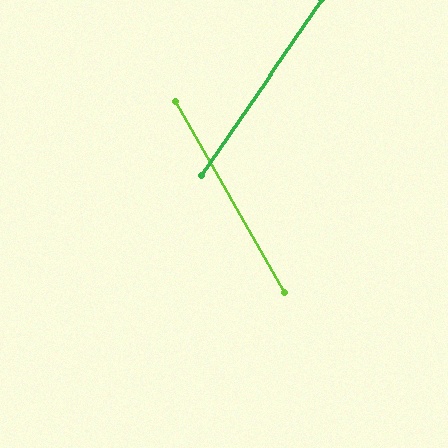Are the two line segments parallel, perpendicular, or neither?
Neither parallel nor perpendicular — they differ by about 64°.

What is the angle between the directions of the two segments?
Approximately 64 degrees.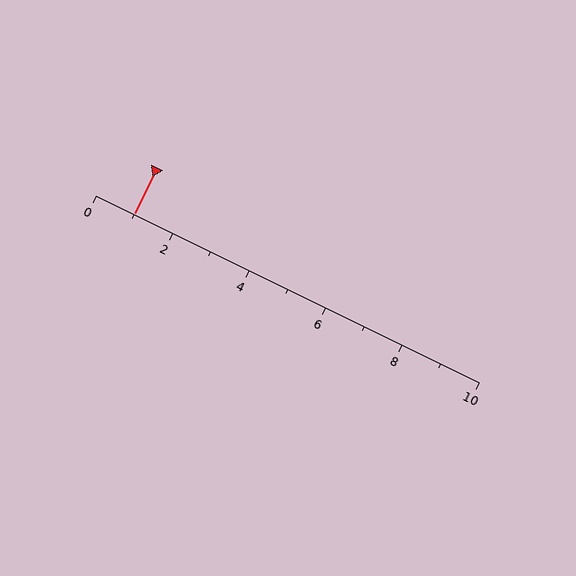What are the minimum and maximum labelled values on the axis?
The axis runs from 0 to 10.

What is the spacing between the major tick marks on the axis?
The major ticks are spaced 2 apart.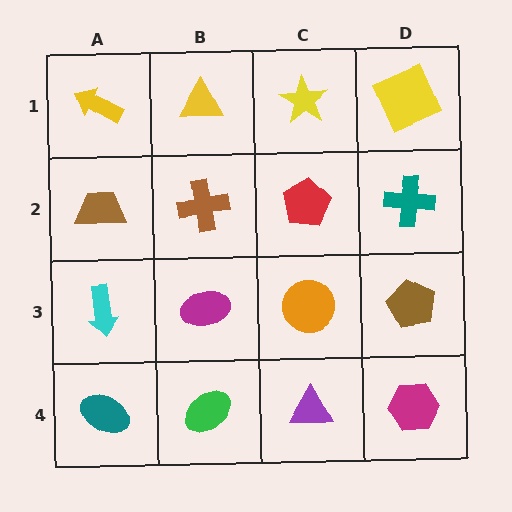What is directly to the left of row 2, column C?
A brown cross.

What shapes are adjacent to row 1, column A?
A brown trapezoid (row 2, column A), a yellow triangle (row 1, column B).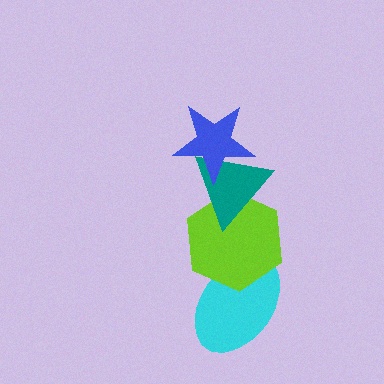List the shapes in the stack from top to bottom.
From top to bottom: the blue star, the teal triangle, the lime hexagon, the cyan ellipse.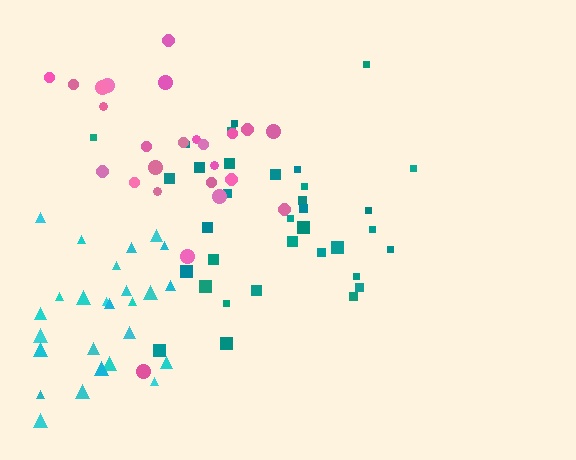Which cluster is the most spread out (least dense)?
Cyan.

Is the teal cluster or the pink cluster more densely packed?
Teal.